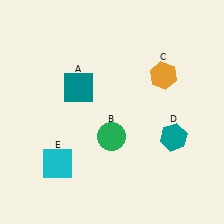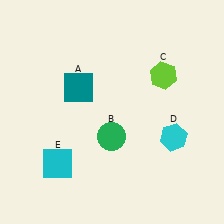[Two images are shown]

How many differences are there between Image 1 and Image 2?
There are 2 differences between the two images.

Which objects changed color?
C changed from orange to lime. D changed from teal to cyan.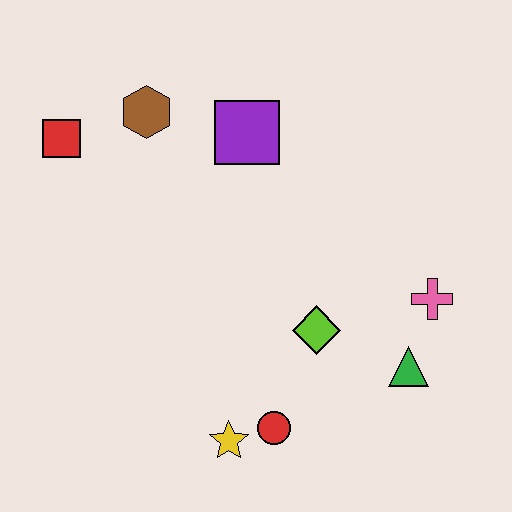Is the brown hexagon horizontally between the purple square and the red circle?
No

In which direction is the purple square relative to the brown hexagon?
The purple square is to the right of the brown hexagon.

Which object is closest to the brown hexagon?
The red square is closest to the brown hexagon.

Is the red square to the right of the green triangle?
No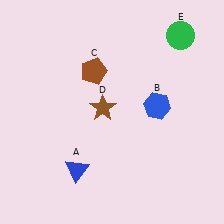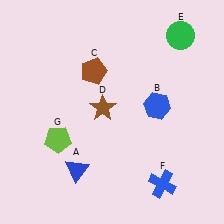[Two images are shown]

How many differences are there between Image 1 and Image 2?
There are 2 differences between the two images.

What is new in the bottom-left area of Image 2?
A lime pentagon (G) was added in the bottom-left area of Image 2.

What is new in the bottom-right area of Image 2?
A blue cross (F) was added in the bottom-right area of Image 2.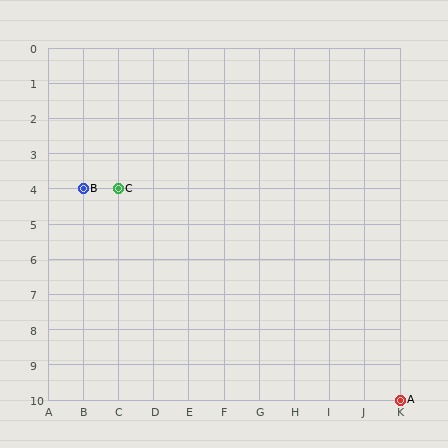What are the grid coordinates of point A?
Point A is at grid coordinates (K, 10).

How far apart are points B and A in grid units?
Points B and A are 9 columns and 6 rows apart (about 10.8 grid units diagonally).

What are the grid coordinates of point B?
Point B is at grid coordinates (B, 4).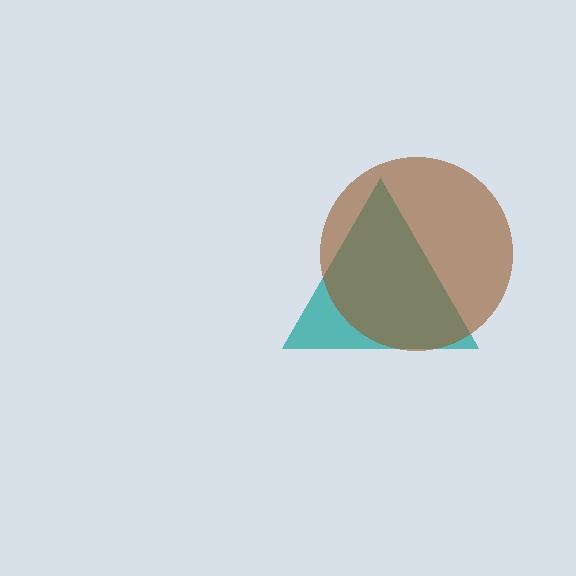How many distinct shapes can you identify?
There are 2 distinct shapes: a teal triangle, a brown circle.